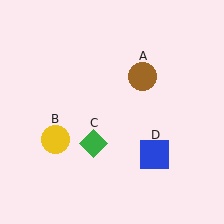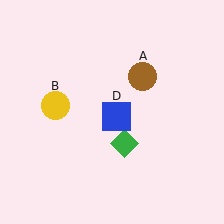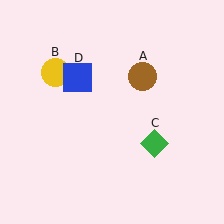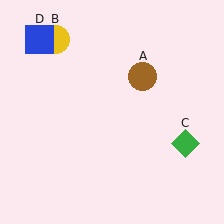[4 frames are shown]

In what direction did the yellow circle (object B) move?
The yellow circle (object B) moved up.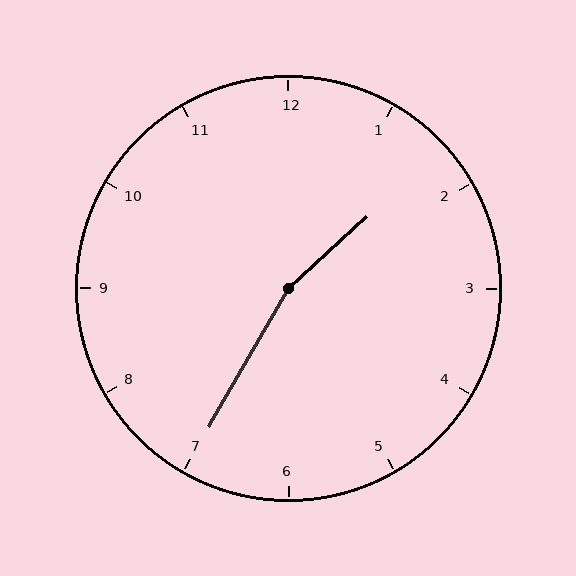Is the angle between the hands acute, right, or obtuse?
It is obtuse.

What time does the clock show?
1:35.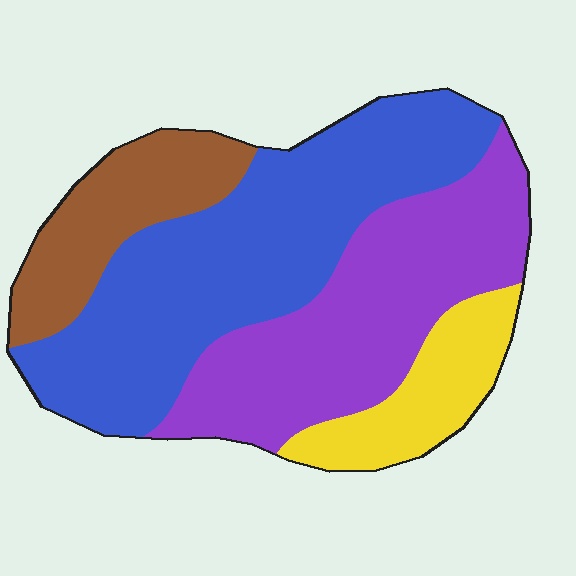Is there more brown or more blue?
Blue.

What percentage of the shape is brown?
Brown covers around 15% of the shape.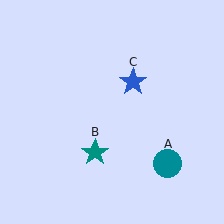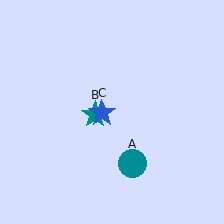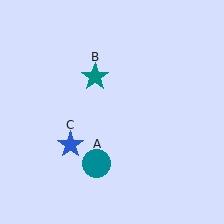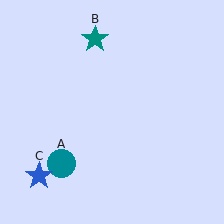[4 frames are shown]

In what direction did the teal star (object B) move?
The teal star (object B) moved up.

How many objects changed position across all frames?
3 objects changed position: teal circle (object A), teal star (object B), blue star (object C).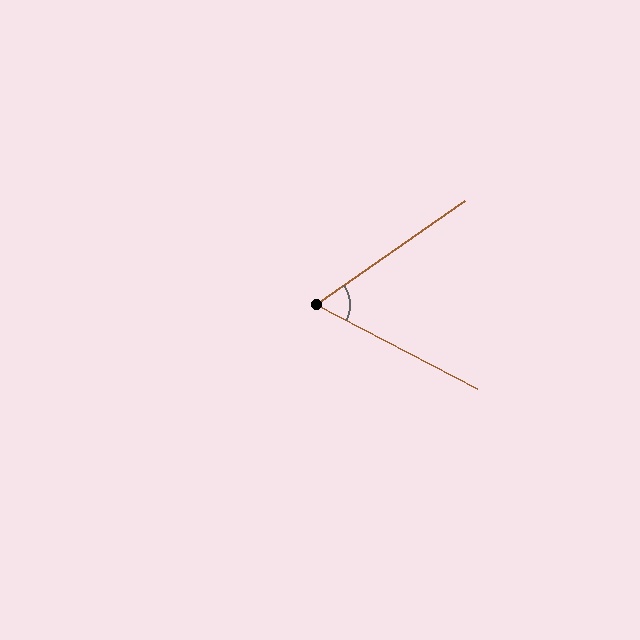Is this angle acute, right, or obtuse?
It is acute.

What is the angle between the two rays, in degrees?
Approximately 62 degrees.